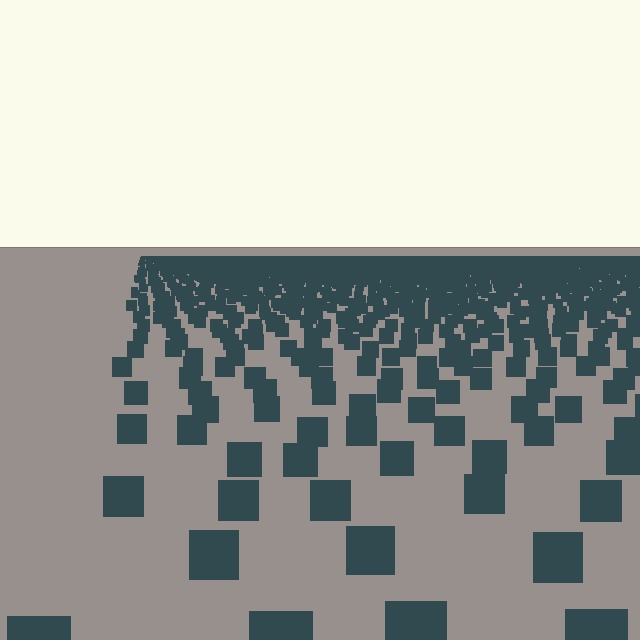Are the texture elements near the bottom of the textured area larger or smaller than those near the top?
Larger. Near the bottom, elements are closer to the viewer and appear at a bigger on-screen size.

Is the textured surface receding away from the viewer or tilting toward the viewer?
The surface is receding away from the viewer. Texture elements get smaller and denser toward the top.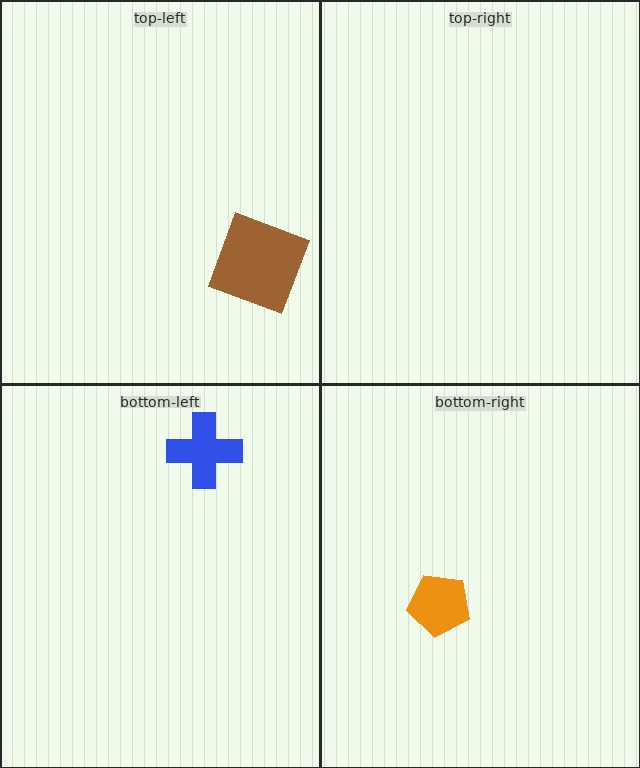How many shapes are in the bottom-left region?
1.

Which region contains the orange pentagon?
The bottom-right region.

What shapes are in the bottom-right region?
The orange pentagon.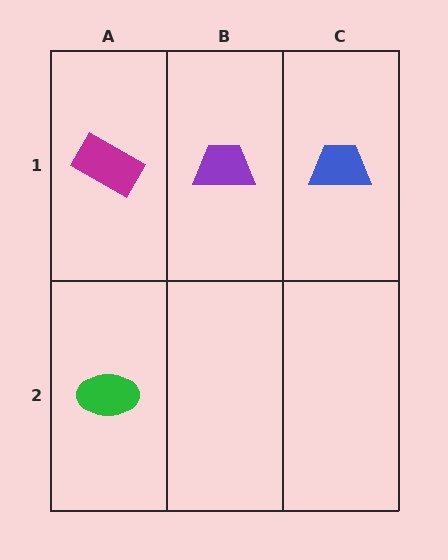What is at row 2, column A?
A green ellipse.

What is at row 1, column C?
A blue trapezoid.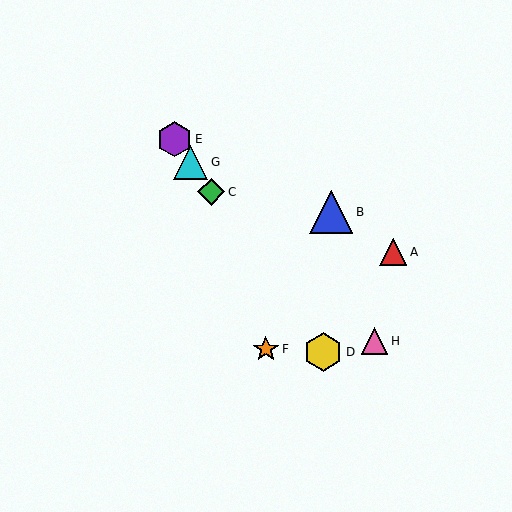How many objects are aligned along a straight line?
4 objects (C, D, E, G) are aligned along a straight line.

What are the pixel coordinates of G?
Object G is at (191, 162).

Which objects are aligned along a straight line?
Objects C, D, E, G are aligned along a straight line.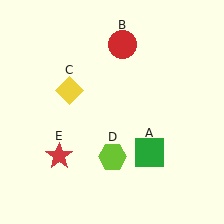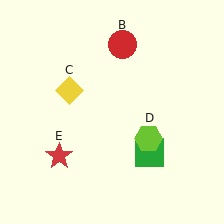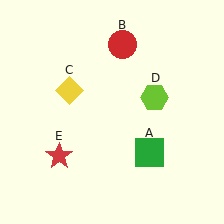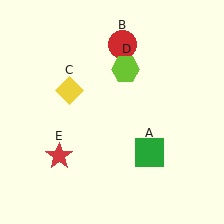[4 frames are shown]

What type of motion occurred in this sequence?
The lime hexagon (object D) rotated counterclockwise around the center of the scene.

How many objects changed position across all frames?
1 object changed position: lime hexagon (object D).